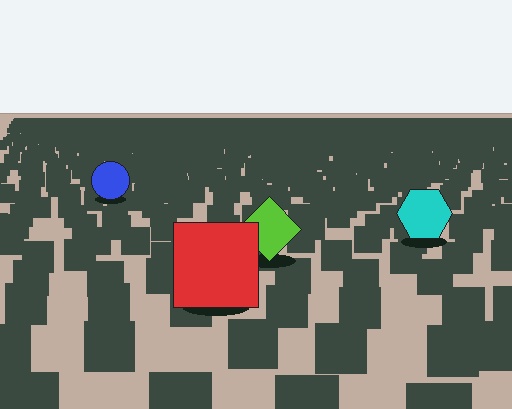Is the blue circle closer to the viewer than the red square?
No. The red square is closer — you can tell from the texture gradient: the ground texture is coarser near it.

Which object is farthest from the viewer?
The blue circle is farthest from the viewer. It appears smaller and the ground texture around it is denser.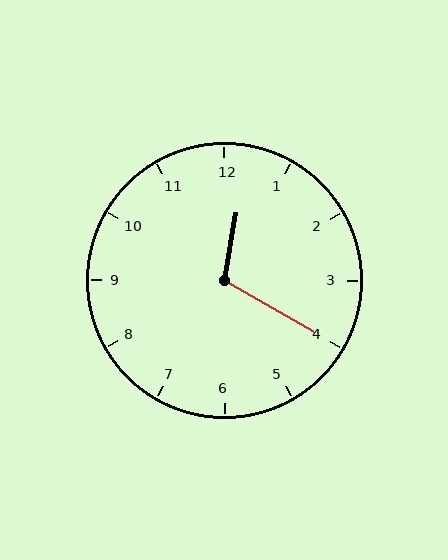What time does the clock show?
12:20.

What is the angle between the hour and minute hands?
Approximately 110 degrees.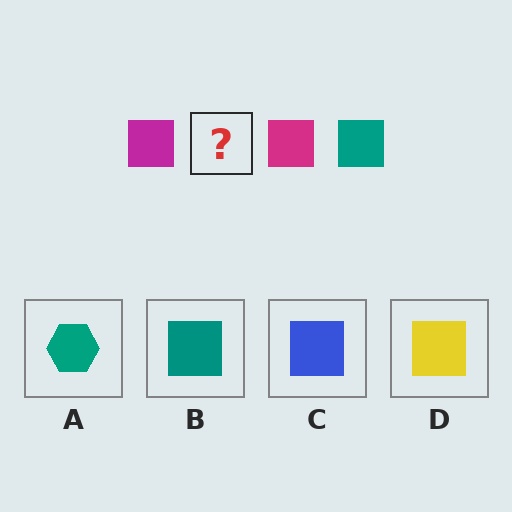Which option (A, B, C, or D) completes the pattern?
B.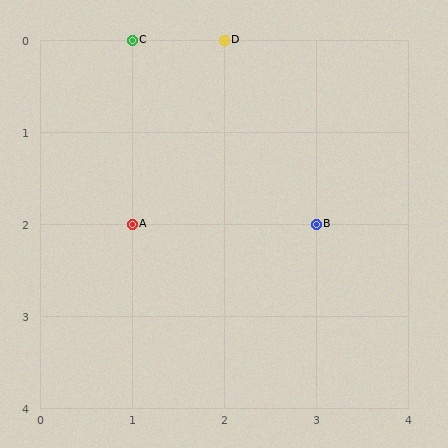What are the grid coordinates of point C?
Point C is at grid coordinates (1, 0).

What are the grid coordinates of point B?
Point B is at grid coordinates (3, 2).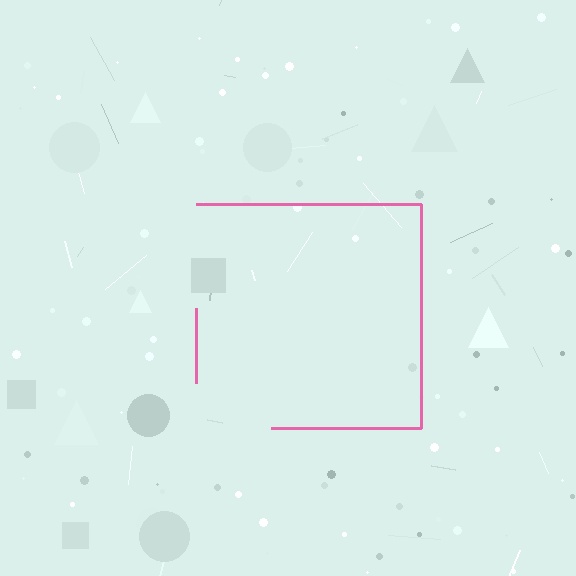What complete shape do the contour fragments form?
The contour fragments form a square.